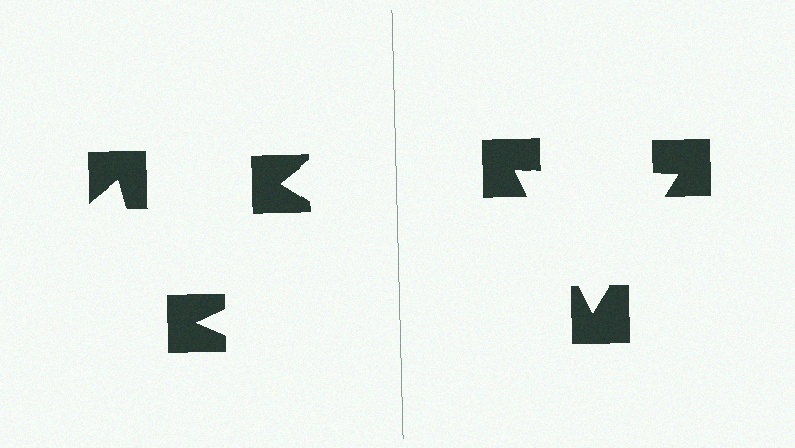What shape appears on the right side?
An illusory triangle.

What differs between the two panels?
The notched squares are positioned identically on both sides; only the wedge orientations differ. On the right they align to a triangle; on the left they are misaligned.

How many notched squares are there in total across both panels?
6 — 3 on each side.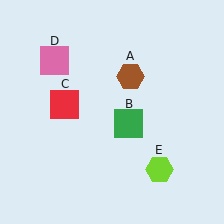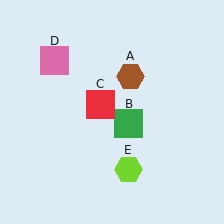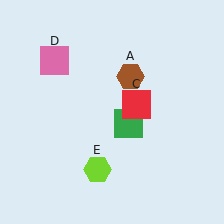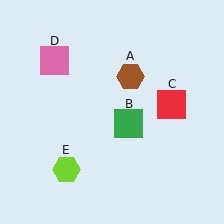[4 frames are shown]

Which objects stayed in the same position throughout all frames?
Brown hexagon (object A) and green square (object B) and pink square (object D) remained stationary.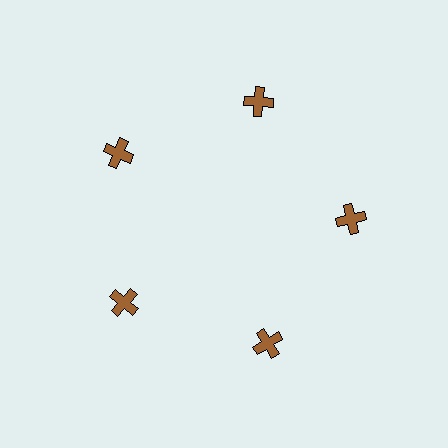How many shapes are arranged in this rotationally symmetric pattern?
There are 5 shapes, arranged in 5 groups of 1.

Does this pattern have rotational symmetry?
Yes, this pattern has 5-fold rotational symmetry. It looks the same after rotating 72 degrees around the center.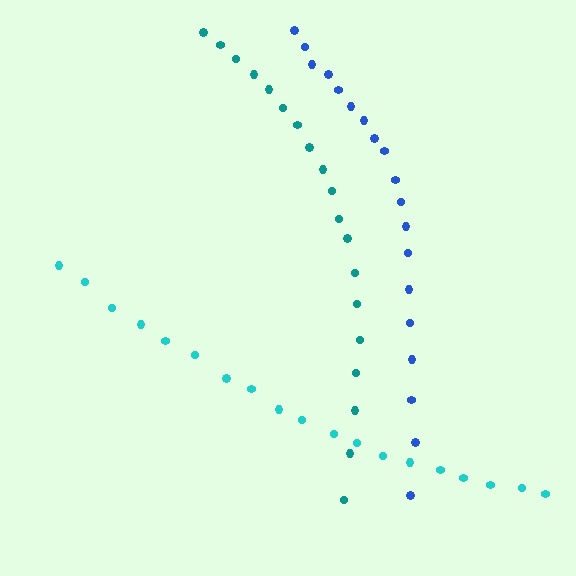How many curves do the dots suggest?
There are 3 distinct paths.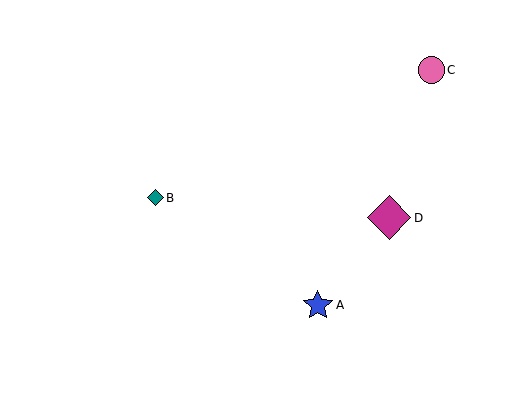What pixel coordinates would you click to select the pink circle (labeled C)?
Click at (431, 70) to select the pink circle C.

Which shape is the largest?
The magenta diamond (labeled D) is the largest.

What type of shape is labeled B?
Shape B is a teal diamond.